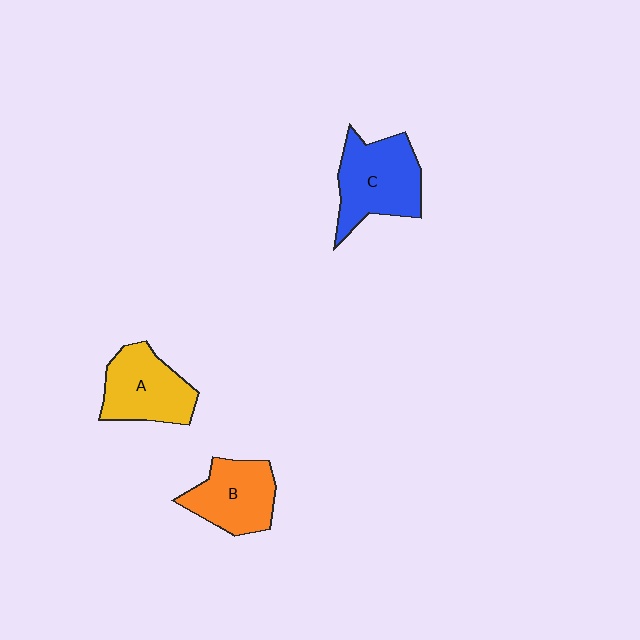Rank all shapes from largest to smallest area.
From largest to smallest: C (blue), A (yellow), B (orange).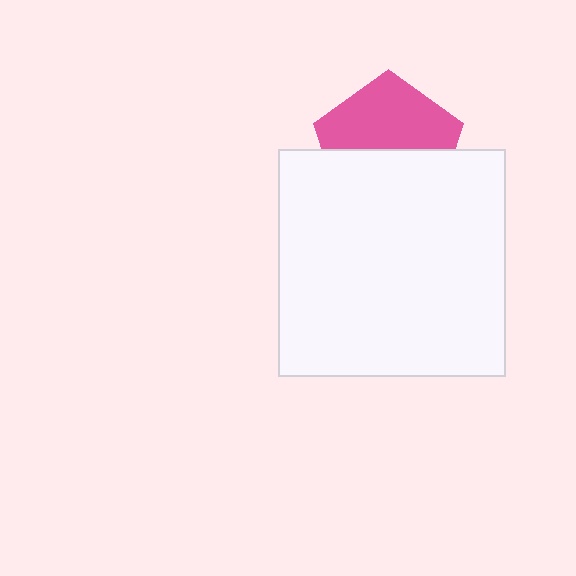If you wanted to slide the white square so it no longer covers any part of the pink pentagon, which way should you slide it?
Slide it down — that is the most direct way to separate the two shapes.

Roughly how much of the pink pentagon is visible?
About half of it is visible (roughly 52%).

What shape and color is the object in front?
The object in front is a white square.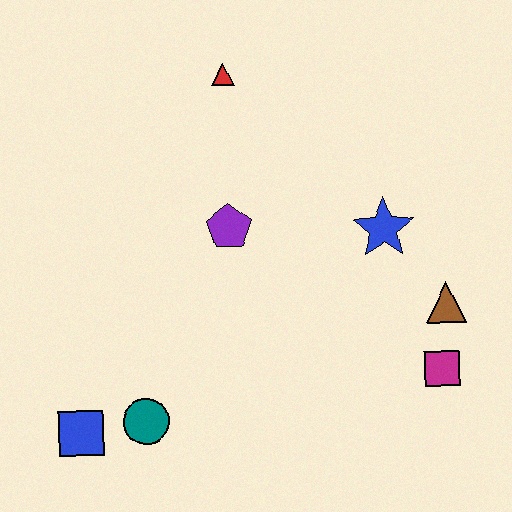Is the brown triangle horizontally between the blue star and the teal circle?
No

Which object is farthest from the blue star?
The blue square is farthest from the blue star.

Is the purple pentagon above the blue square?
Yes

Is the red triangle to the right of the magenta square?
No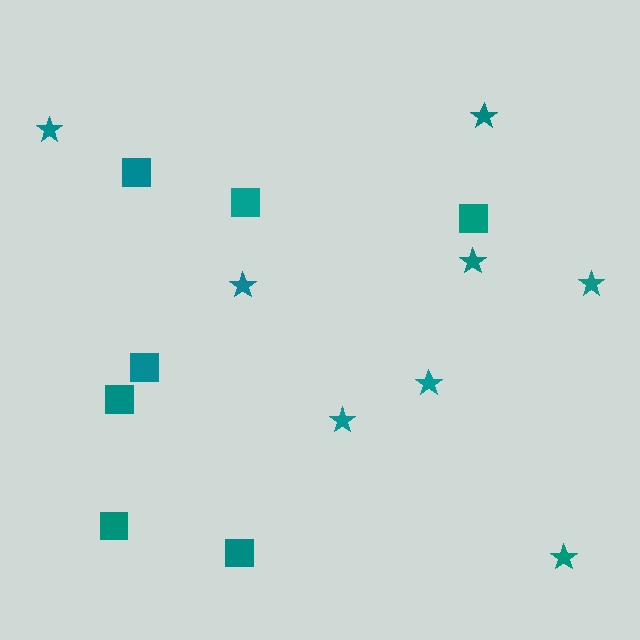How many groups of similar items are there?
There are 2 groups: one group of stars (8) and one group of squares (7).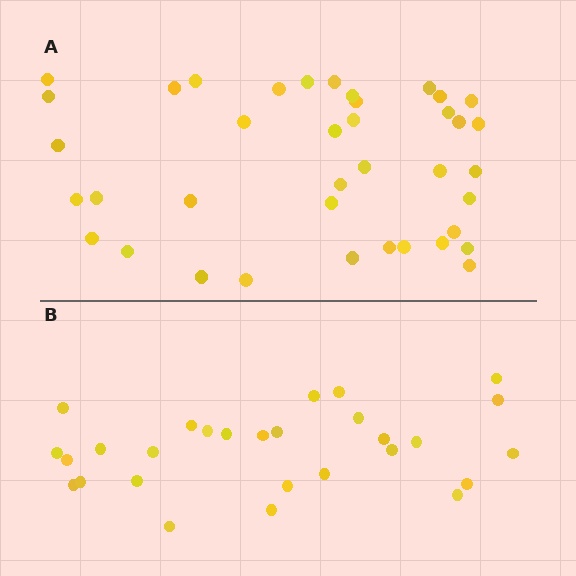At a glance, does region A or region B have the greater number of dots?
Region A (the top region) has more dots.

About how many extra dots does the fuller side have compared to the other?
Region A has roughly 12 or so more dots than region B.